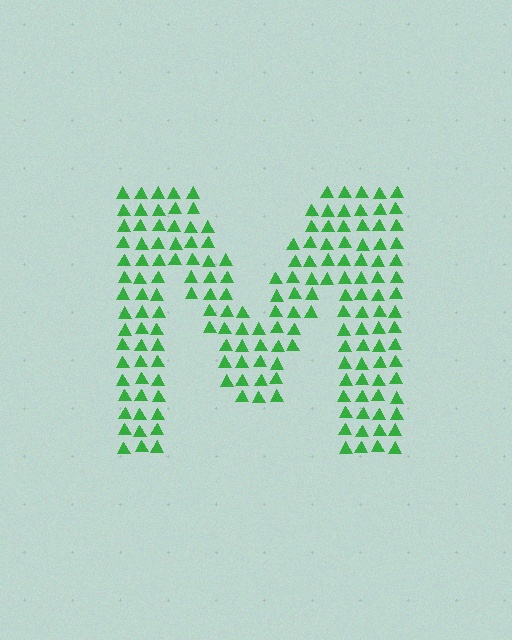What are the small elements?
The small elements are triangles.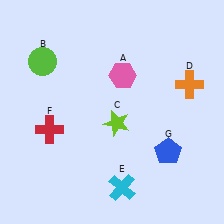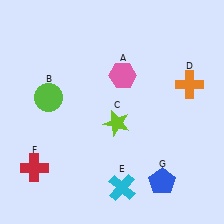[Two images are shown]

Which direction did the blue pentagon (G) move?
The blue pentagon (G) moved down.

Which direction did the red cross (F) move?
The red cross (F) moved down.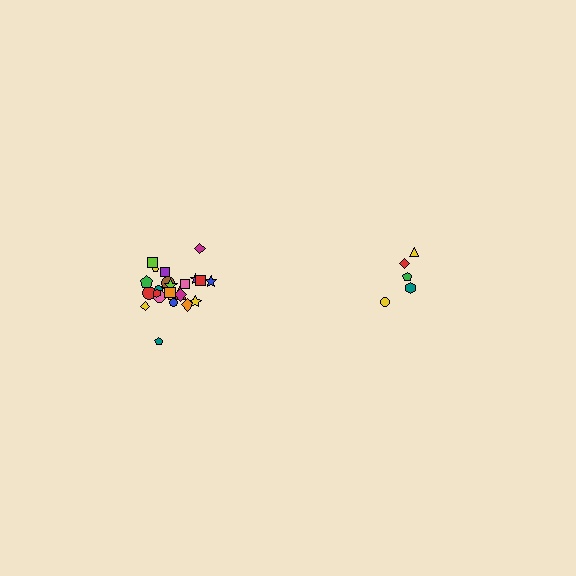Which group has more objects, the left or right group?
The left group.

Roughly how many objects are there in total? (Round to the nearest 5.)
Roughly 30 objects in total.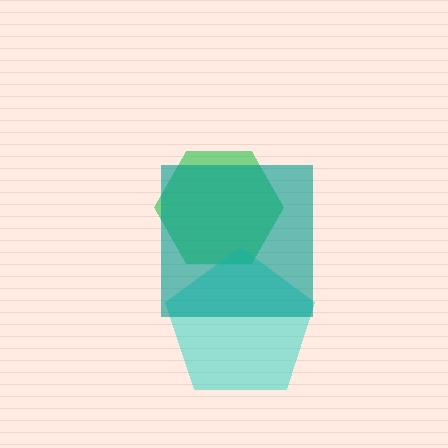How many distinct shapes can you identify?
There are 3 distinct shapes: a green hexagon, a cyan pentagon, a teal square.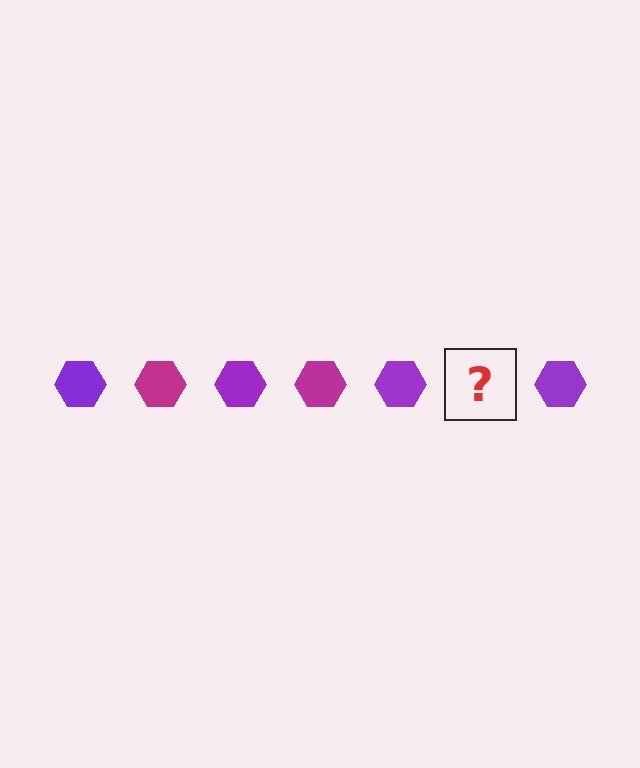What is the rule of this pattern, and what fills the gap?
The rule is that the pattern cycles through purple, magenta hexagons. The gap should be filled with a magenta hexagon.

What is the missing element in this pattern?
The missing element is a magenta hexagon.